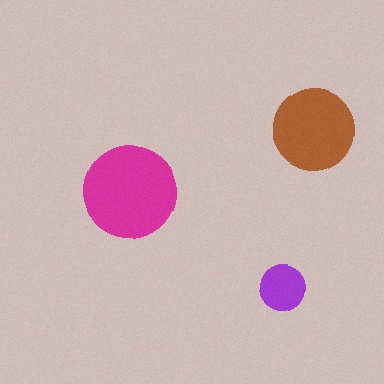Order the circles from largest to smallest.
the magenta one, the brown one, the purple one.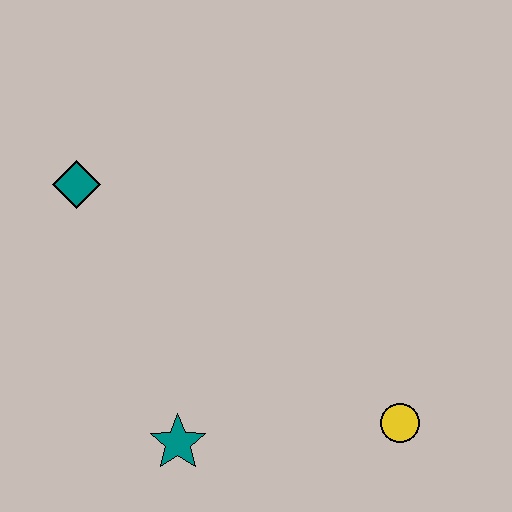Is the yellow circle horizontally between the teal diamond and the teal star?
No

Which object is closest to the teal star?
The yellow circle is closest to the teal star.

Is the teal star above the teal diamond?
No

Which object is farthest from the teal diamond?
The yellow circle is farthest from the teal diamond.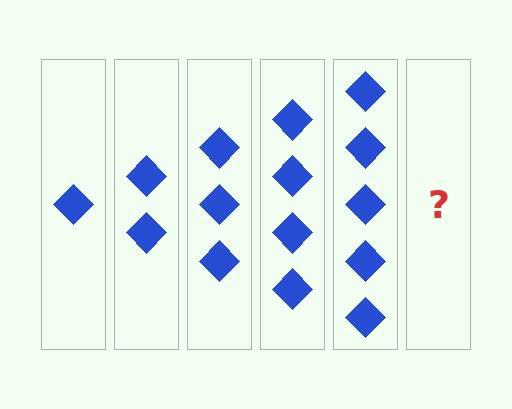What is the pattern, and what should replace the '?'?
The pattern is that each step adds one more diamond. The '?' should be 6 diamonds.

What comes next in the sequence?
The next element should be 6 diamonds.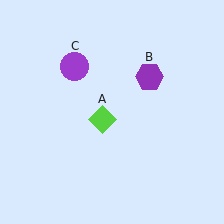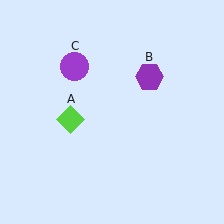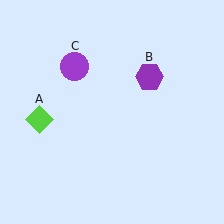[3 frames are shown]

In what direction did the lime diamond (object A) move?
The lime diamond (object A) moved left.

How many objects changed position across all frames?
1 object changed position: lime diamond (object A).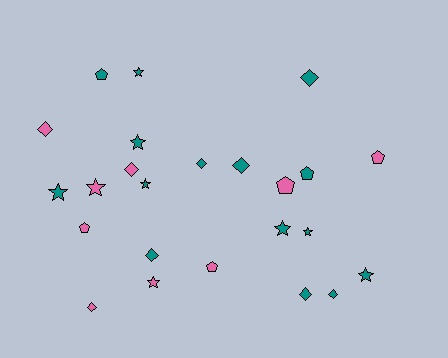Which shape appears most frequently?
Diamond, with 9 objects.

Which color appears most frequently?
Teal, with 15 objects.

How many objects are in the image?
There are 24 objects.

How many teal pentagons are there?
There are 2 teal pentagons.